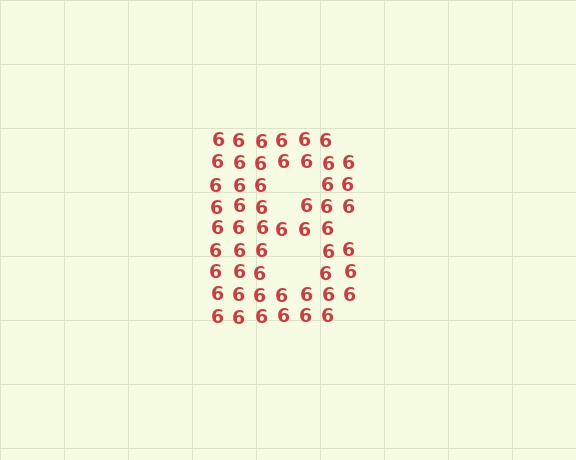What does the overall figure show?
The overall figure shows the letter B.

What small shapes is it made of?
It is made of small digit 6's.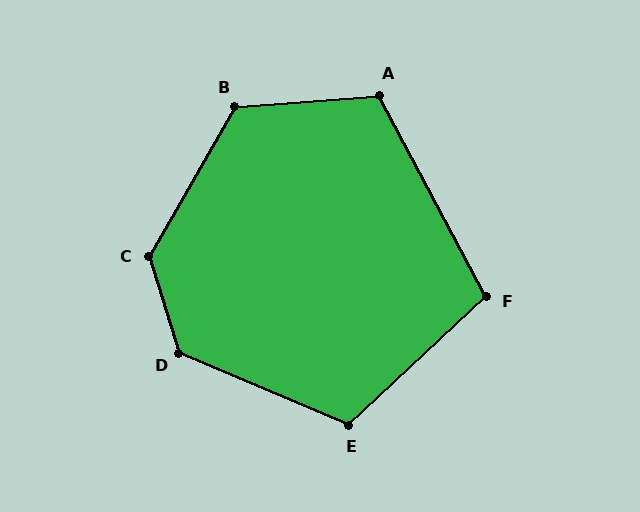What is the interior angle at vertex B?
Approximately 125 degrees (obtuse).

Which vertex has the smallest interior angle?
F, at approximately 105 degrees.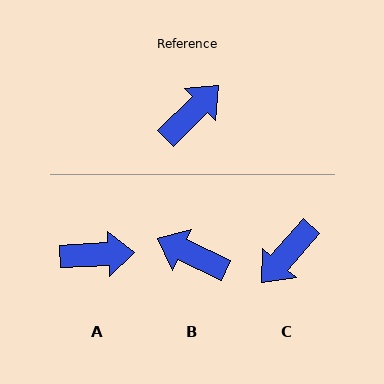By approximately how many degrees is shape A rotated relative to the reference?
Approximately 42 degrees clockwise.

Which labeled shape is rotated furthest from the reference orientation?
C, about 176 degrees away.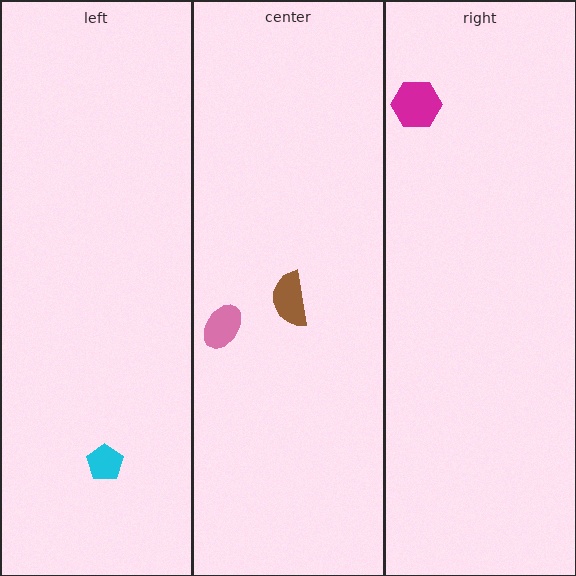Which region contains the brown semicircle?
The center region.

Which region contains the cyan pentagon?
The left region.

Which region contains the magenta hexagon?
The right region.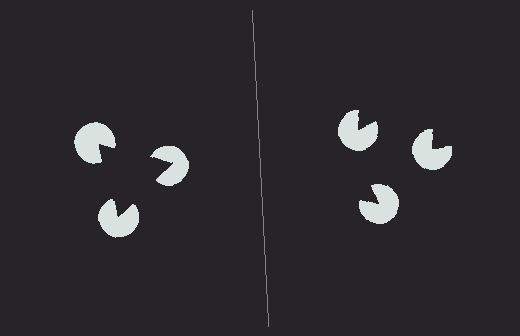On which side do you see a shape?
An illusory triangle appears on the left side. On the right side the wedge cuts are rotated, so no coherent shape forms.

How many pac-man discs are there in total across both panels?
6 — 3 on each side.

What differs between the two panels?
The pac-man discs are positioned identically on both sides; only the wedge orientations differ. On the left they align to a triangle; on the right they are misaligned.